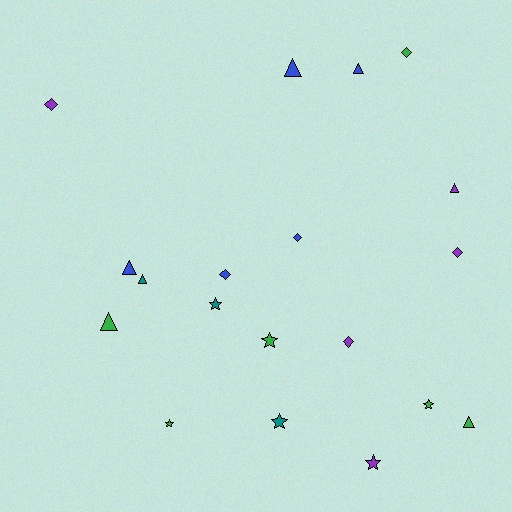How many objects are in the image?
There are 19 objects.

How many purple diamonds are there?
There are 3 purple diamonds.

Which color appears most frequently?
Green, with 6 objects.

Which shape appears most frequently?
Triangle, with 7 objects.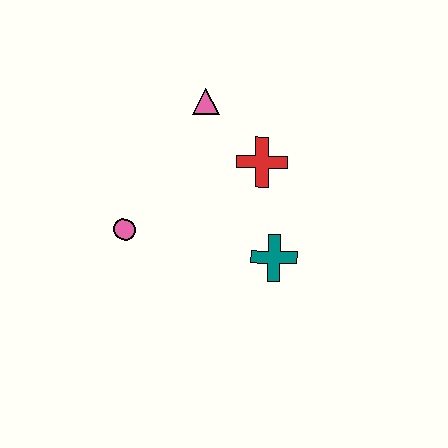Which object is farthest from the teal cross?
The pink triangle is farthest from the teal cross.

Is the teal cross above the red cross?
No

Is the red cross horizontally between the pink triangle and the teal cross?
Yes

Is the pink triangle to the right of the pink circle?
Yes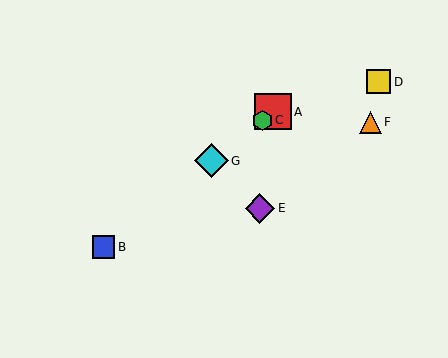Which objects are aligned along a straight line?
Objects A, B, C, G are aligned along a straight line.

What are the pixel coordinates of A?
Object A is at (273, 112).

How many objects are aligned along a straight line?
4 objects (A, B, C, G) are aligned along a straight line.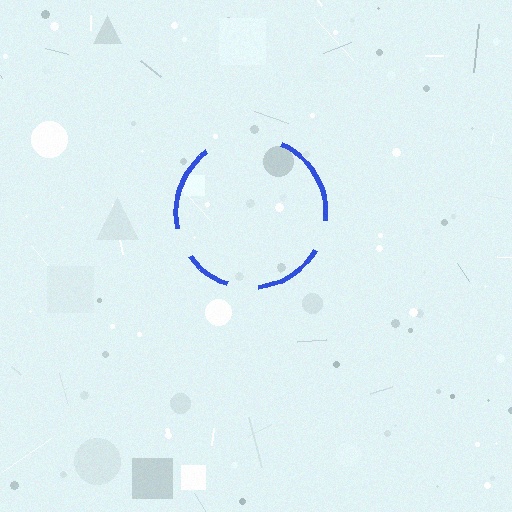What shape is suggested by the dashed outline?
The dashed outline suggests a circle.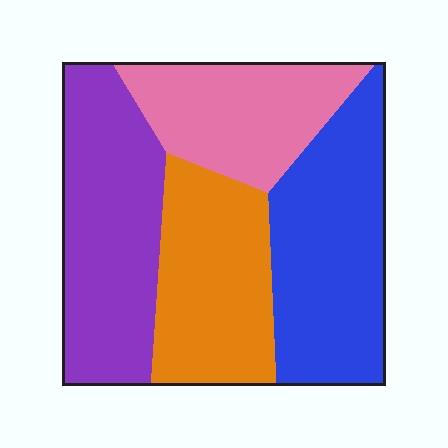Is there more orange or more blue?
Blue.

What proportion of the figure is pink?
Pink takes up between a sixth and a third of the figure.